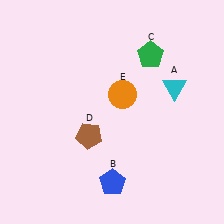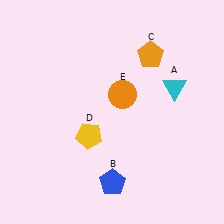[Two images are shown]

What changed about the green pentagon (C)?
In Image 1, C is green. In Image 2, it changed to orange.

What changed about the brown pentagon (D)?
In Image 1, D is brown. In Image 2, it changed to yellow.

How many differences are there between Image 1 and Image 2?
There are 2 differences between the two images.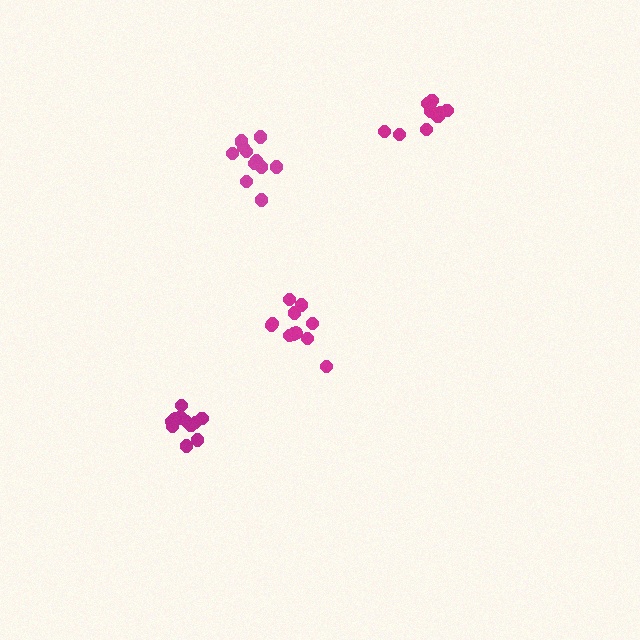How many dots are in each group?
Group 1: 11 dots, Group 2: 14 dots, Group 3: 11 dots, Group 4: 12 dots (48 total).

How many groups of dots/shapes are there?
There are 4 groups.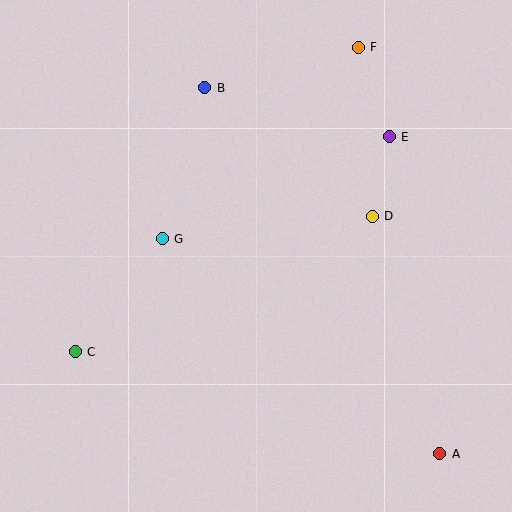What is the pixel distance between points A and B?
The distance between A and B is 435 pixels.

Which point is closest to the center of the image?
Point G at (162, 239) is closest to the center.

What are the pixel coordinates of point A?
Point A is at (440, 454).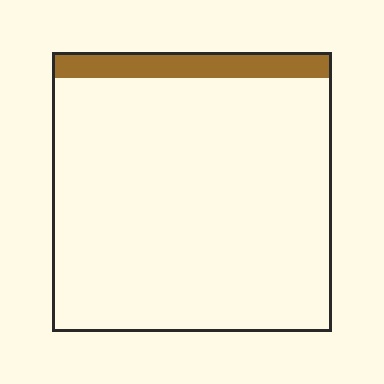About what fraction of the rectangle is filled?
About one tenth (1/10).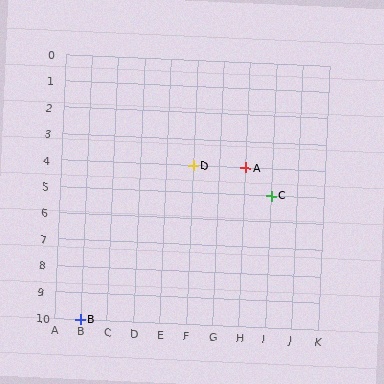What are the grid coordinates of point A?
Point A is at grid coordinates (H, 4).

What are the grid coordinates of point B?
Point B is at grid coordinates (B, 10).